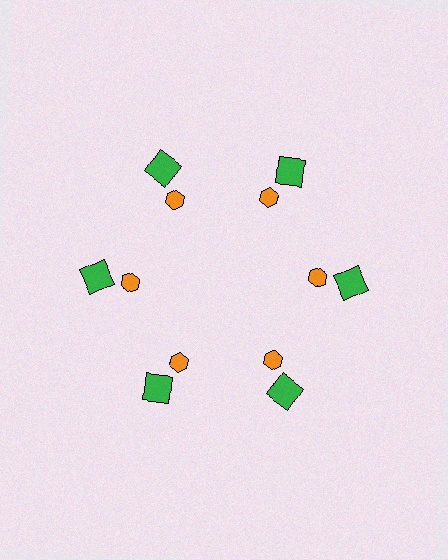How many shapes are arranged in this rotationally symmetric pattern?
There are 12 shapes, arranged in 6 groups of 2.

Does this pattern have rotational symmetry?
Yes, this pattern has 6-fold rotational symmetry. It looks the same after rotating 60 degrees around the center.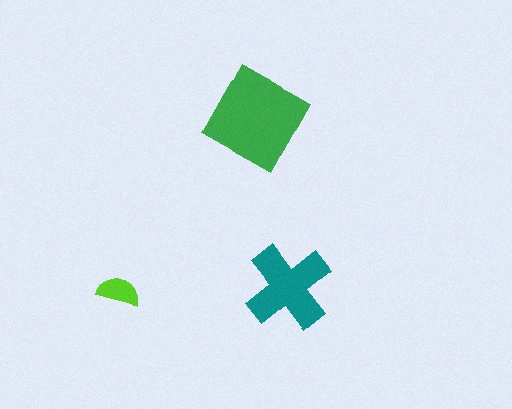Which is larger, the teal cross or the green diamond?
The green diamond.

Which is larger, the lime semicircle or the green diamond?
The green diamond.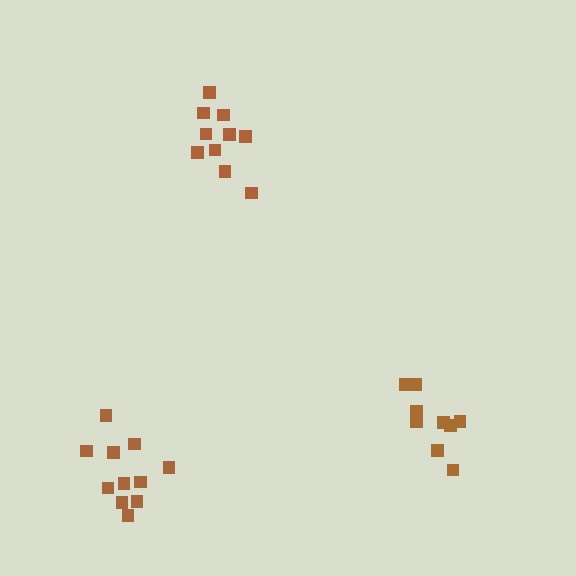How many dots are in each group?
Group 1: 11 dots, Group 2: 10 dots, Group 3: 9 dots (30 total).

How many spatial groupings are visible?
There are 3 spatial groupings.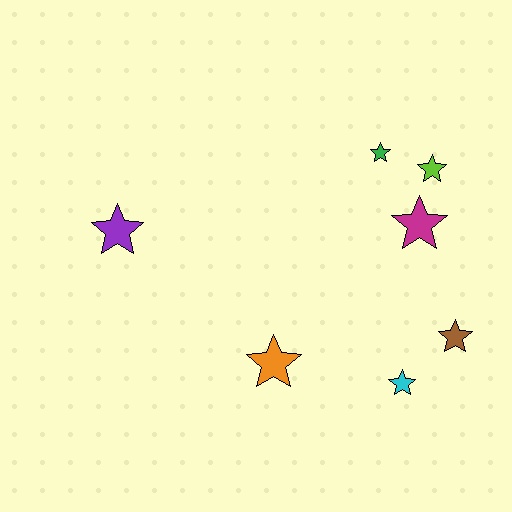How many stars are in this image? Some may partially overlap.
There are 7 stars.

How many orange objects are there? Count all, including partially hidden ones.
There is 1 orange object.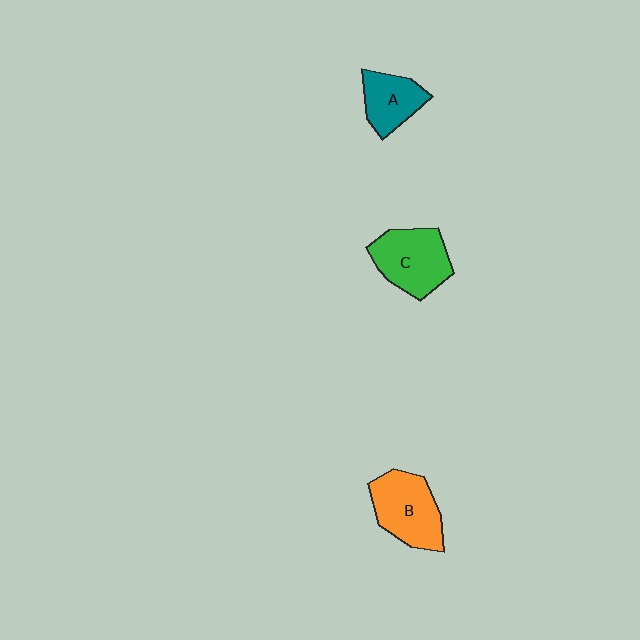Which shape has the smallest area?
Shape A (teal).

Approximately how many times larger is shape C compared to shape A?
Approximately 1.4 times.